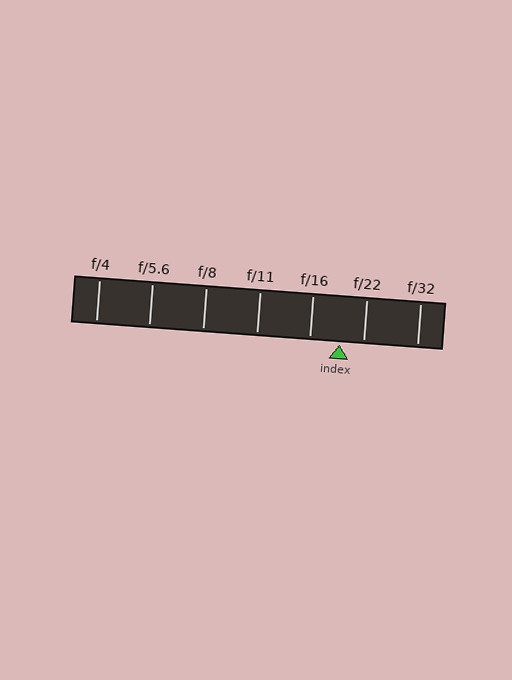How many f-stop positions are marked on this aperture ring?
There are 7 f-stop positions marked.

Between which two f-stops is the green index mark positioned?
The index mark is between f/16 and f/22.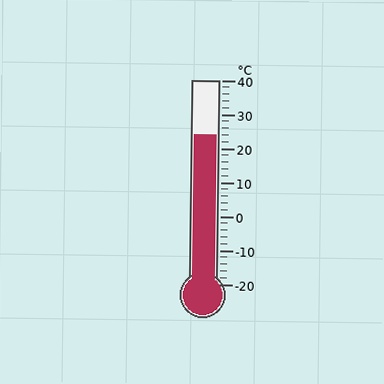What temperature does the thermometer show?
The thermometer shows approximately 24°C.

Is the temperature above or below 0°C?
The temperature is above 0°C.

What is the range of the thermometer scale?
The thermometer scale ranges from -20°C to 40°C.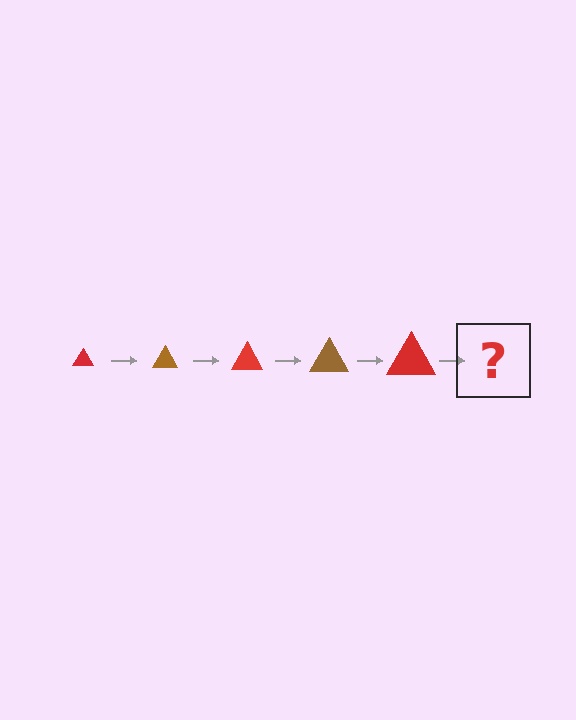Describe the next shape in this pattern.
It should be a brown triangle, larger than the previous one.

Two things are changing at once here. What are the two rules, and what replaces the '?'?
The two rules are that the triangle grows larger each step and the color cycles through red and brown. The '?' should be a brown triangle, larger than the previous one.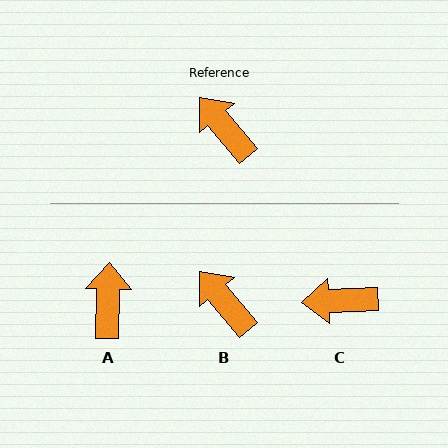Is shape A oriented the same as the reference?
No, it is off by about 42 degrees.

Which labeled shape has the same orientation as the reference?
B.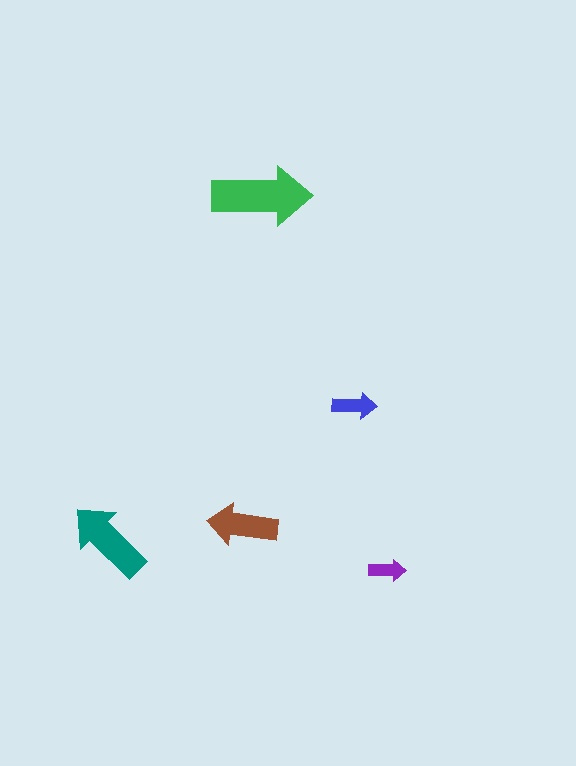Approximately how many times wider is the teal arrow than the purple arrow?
About 2.5 times wider.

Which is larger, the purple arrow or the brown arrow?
The brown one.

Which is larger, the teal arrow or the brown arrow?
The teal one.